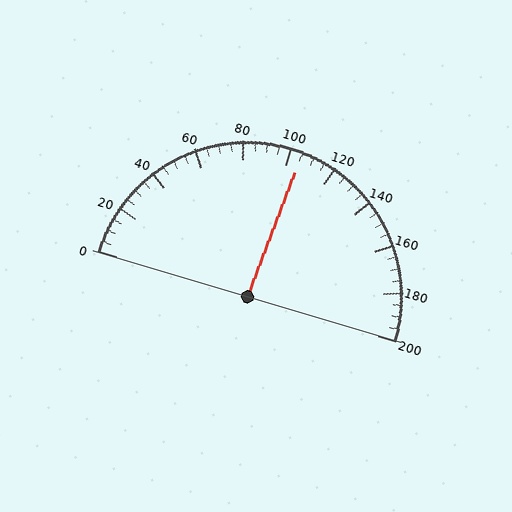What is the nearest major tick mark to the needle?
The nearest major tick mark is 100.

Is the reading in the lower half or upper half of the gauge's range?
The reading is in the upper half of the range (0 to 200).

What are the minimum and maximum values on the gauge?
The gauge ranges from 0 to 200.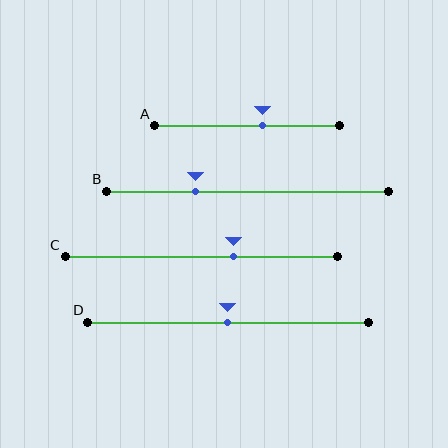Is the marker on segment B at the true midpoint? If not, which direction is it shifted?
No, the marker on segment B is shifted to the left by about 18% of the segment length.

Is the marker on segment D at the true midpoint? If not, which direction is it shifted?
Yes, the marker on segment D is at the true midpoint.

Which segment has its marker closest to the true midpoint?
Segment D has its marker closest to the true midpoint.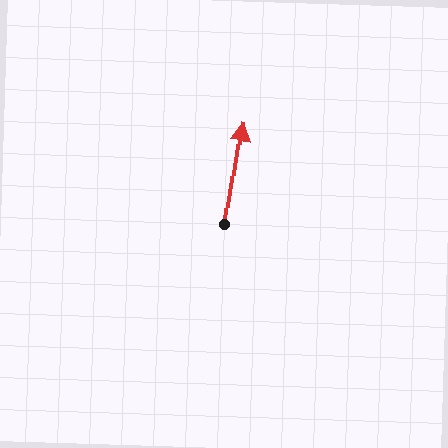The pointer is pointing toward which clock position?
Roughly 12 o'clock.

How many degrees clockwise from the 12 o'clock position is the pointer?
Approximately 9 degrees.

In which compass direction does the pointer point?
North.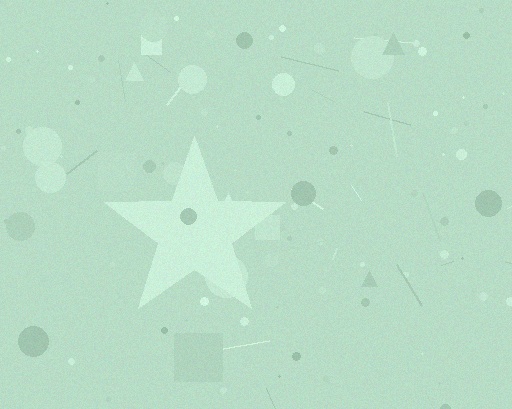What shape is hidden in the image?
A star is hidden in the image.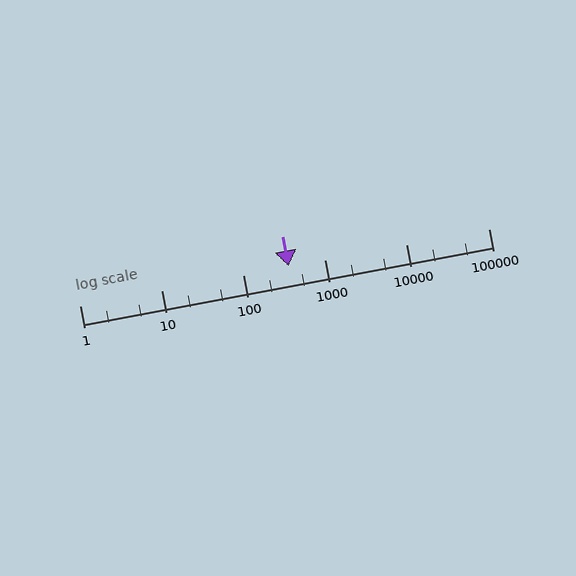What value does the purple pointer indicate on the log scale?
The pointer indicates approximately 360.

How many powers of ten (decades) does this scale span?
The scale spans 5 decades, from 1 to 100000.